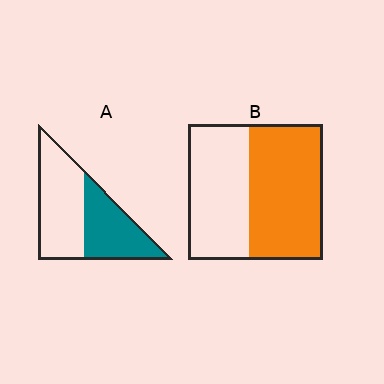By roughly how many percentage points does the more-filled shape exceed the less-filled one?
By roughly 10 percentage points (B over A).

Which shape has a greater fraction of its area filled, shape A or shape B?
Shape B.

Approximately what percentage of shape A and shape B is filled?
A is approximately 45% and B is approximately 55%.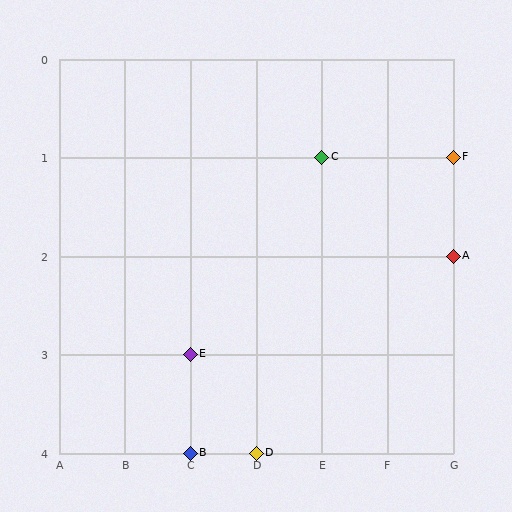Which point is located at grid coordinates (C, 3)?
Point E is at (C, 3).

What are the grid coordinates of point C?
Point C is at grid coordinates (E, 1).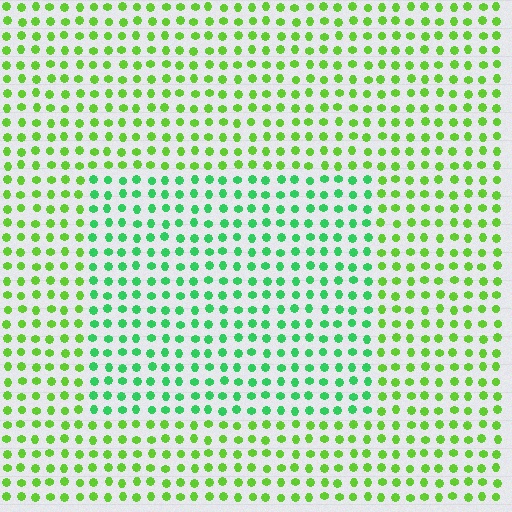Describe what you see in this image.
The image is filled with small lime elements in a uniform arrangement. A rectangle-shaped region is visible where the elements are tinted to a slightly different hue, forming a subtle color boundary.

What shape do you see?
I see a rectangle.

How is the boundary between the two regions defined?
The boundary is defined purely by a slight shift in hue (about 36 degrees). Spacing, size, and orientation are identical on both sides.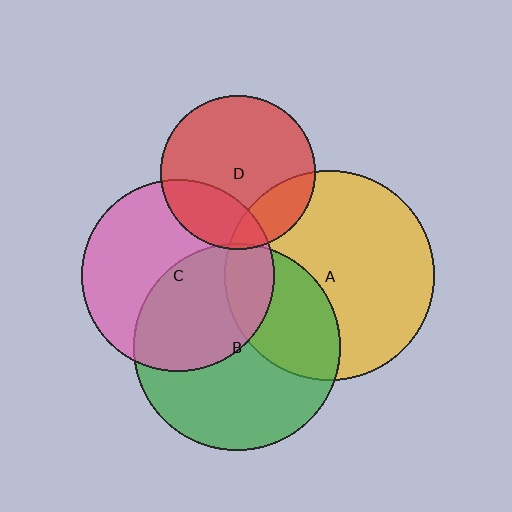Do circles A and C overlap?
Yes.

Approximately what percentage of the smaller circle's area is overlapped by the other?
Approximately 15%.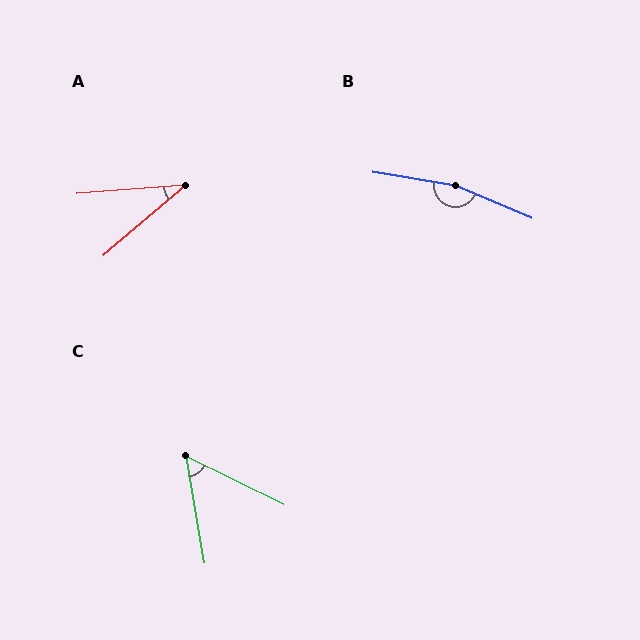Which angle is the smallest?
A, at approximately 36 degrees.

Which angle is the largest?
B, at approximately 166 degrees.